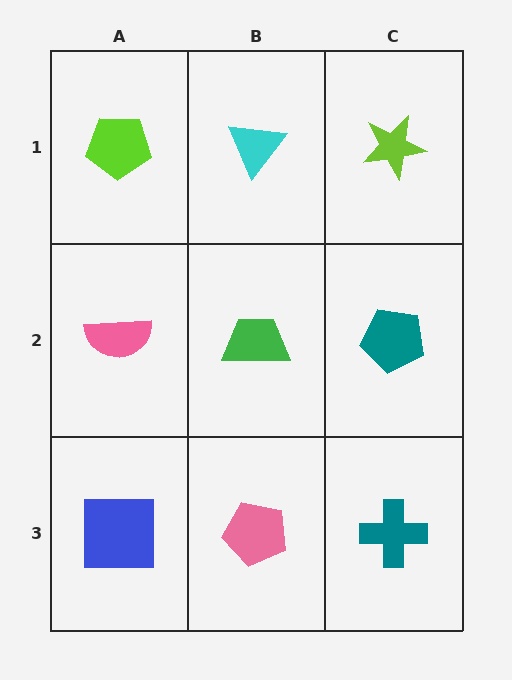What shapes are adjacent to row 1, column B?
A green trapezoid (row 2, column B), a lime pentagon (row 1, column A), a lime star (row 1, column C).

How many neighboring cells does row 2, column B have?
4.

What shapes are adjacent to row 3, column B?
A green trapezoid (row 2, column B), a blue square (row 3, column A), a teal cross (row 3, column C).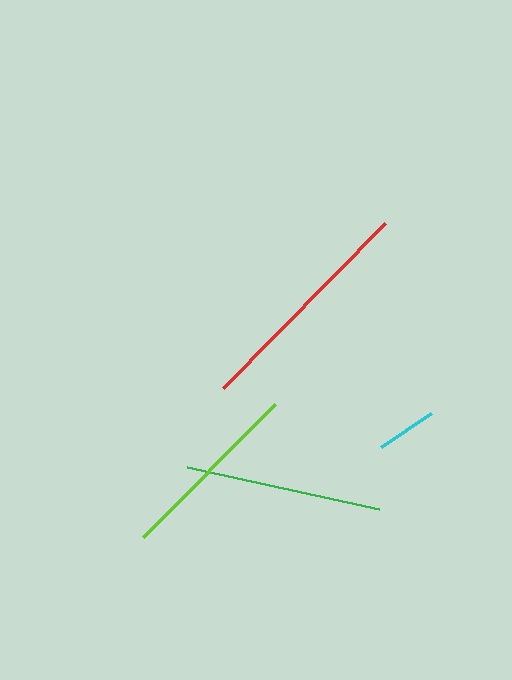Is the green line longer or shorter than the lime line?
The green line is longer than the lime line.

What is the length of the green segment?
The green segment is approximately 196 pixels long.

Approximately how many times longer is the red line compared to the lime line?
The red line is approximately 1.2 times the length of the lime line.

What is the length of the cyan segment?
The cyan segment is approximately 61 pixels long.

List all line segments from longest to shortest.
From longest to shortest: red, green, lime, cyan.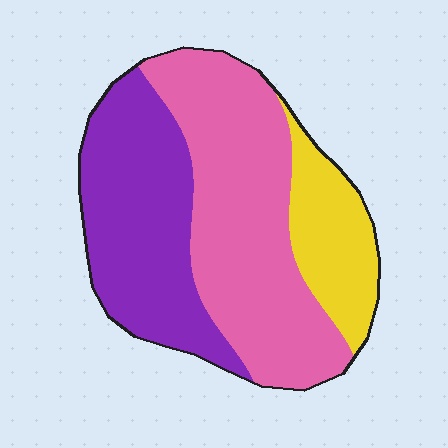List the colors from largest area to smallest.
From largest to smallest: pink, purple, yellow.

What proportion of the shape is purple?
Purple takes up between a third and a half of the shape.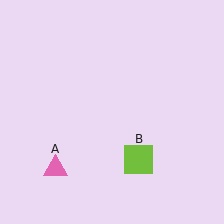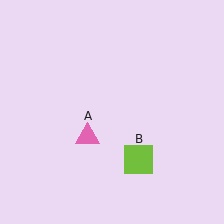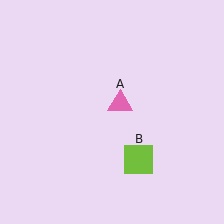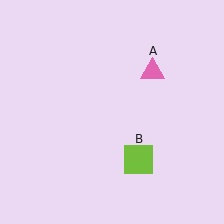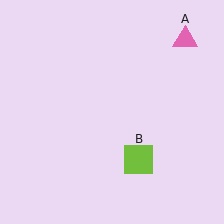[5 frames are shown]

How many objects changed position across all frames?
1 object changed position: pink triangle (object A).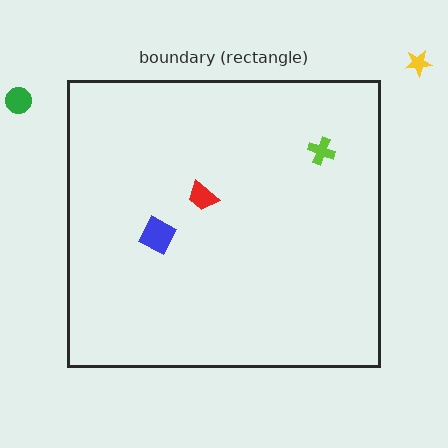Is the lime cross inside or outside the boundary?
Inside.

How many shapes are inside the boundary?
3 inside, 2 outside.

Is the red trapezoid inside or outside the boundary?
Inside.